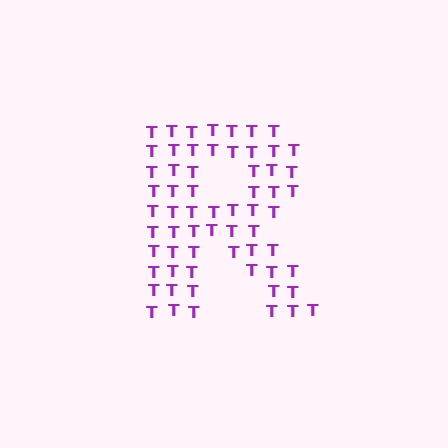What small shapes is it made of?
It is made of small letter T's.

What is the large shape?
The large shape is the letter R.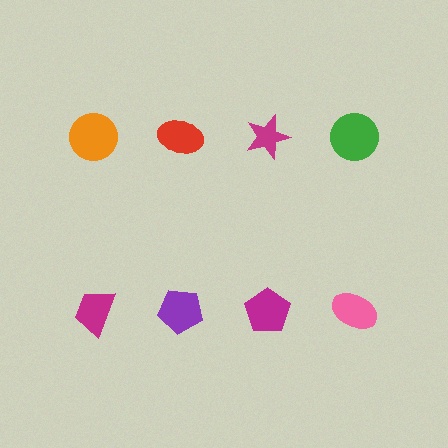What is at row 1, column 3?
A magenta star.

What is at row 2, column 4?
A pink ellipse.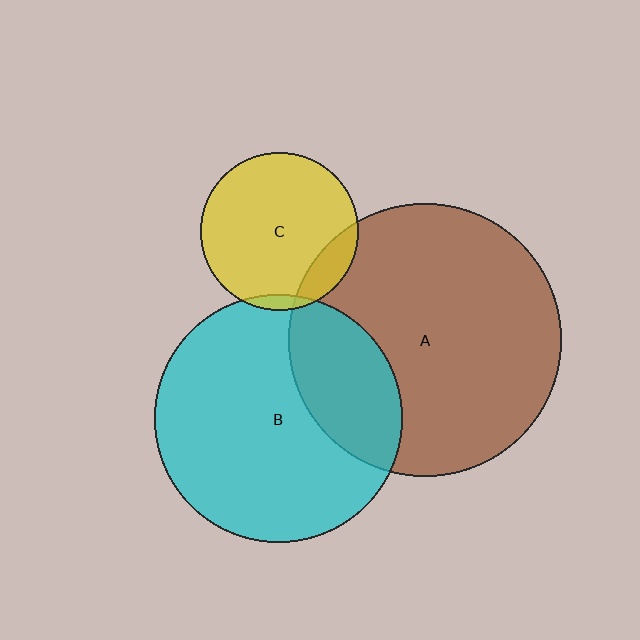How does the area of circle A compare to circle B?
Approximately 1.2 times.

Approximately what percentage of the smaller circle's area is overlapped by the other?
Approximately 25%.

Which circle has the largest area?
Circle A (brown).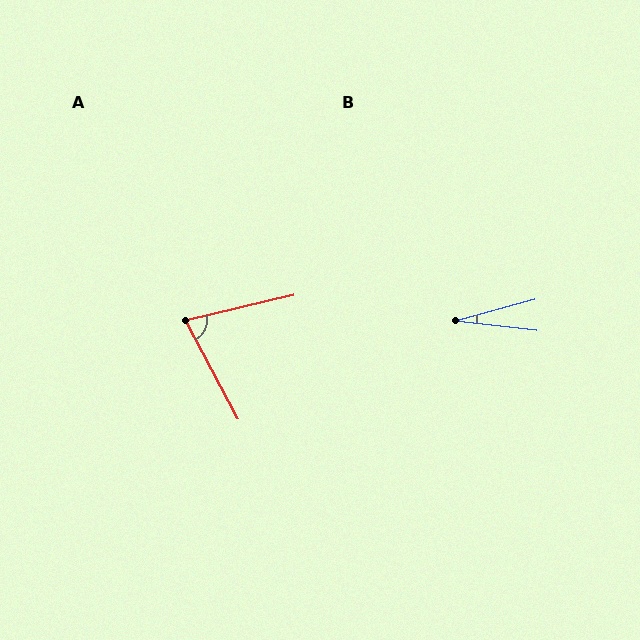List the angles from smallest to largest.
B (22°), A (76°).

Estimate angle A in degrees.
Approximately 76 degrees.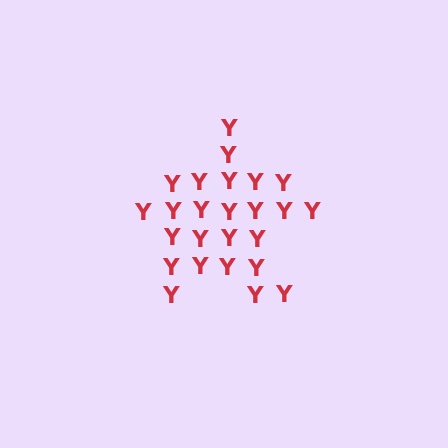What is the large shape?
The large shape is a star.